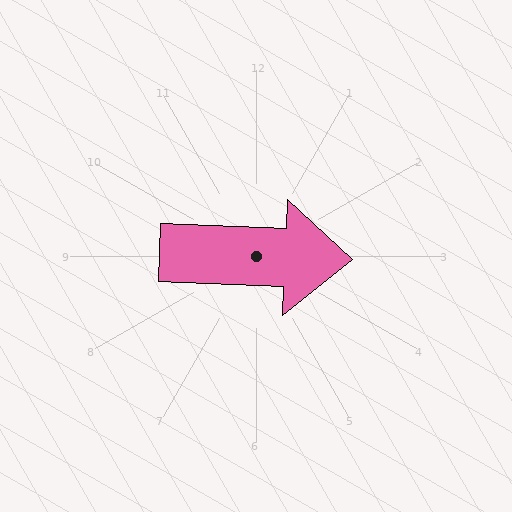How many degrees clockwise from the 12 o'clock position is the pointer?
Approximately 92 degrees.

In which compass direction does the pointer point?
East.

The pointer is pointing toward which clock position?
Roughly 3 o'clock.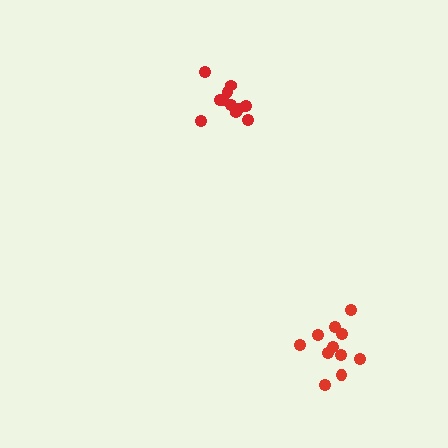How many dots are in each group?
Group 1: 12 dots, Group 2: 11 dots (23 total).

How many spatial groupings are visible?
There are 2 spatial groupings.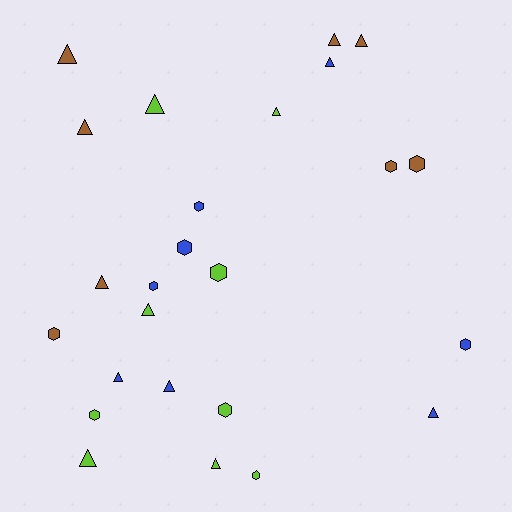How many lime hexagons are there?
There are 4 lime hexagons.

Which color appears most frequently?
Lime, with 9 objects.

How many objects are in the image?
There are 25 objects.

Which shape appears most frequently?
Triangle, with 14 objects.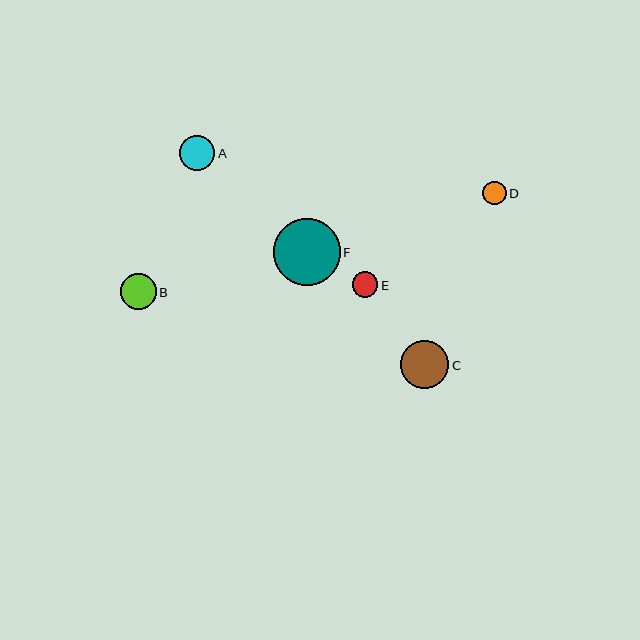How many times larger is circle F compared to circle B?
Circle F is approximately 1.8 times the size of circle B.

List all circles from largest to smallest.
From largest to smallest: F, C, B, A, E, D.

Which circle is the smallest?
Circle D is the smallest with a size of approximately 24 pixels.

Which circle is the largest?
Circle F is the largest with a size of approximately 67 pixels.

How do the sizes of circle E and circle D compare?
Circle E and circle D are approximately the same size.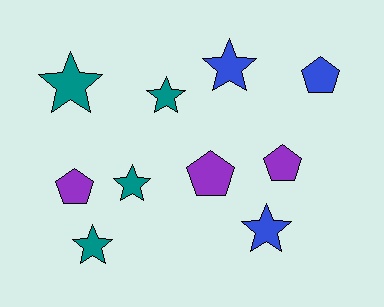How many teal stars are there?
There are 4 teal stars.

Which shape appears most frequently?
Star, with 6 objects.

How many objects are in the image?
There are 10 objects.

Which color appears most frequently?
Teal, with 4 objects.